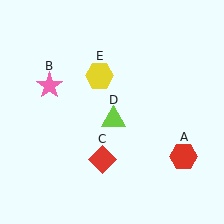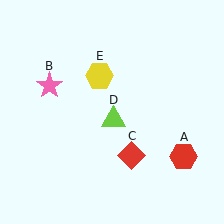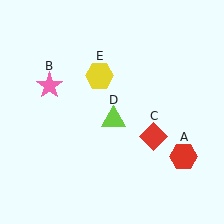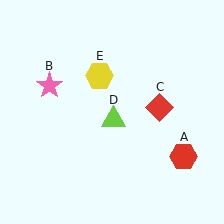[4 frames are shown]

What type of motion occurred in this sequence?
The red diamond (object C) rotated counterclockwise around the center of the scene.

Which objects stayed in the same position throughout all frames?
Red hexagon (object A) and pink star (object B) and lime triangle (object D) and yellow hexagon (object E) remained stationary.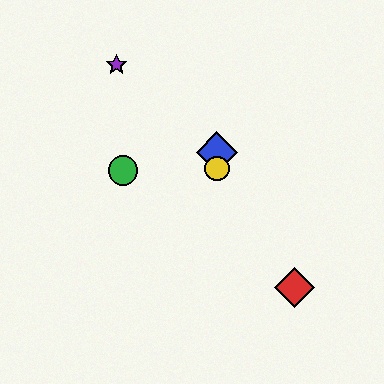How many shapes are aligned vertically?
2 shapes (the blue diamond, the yellow circle) are aligned vertically.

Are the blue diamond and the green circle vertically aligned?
No, the blue diamond is at x≈217 and the green circle is at x≈123.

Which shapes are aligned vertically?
The blue diamond, the yellow circle are aligned vertically.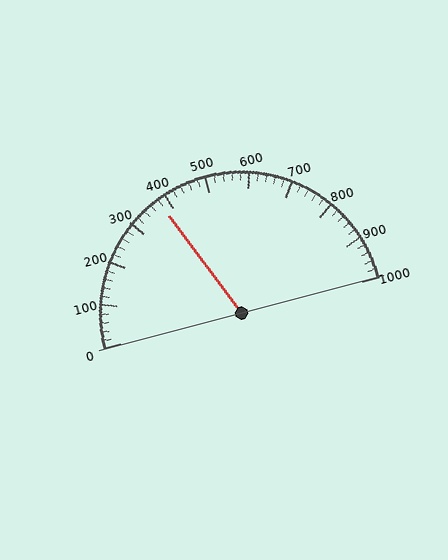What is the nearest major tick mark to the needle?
The nearest major tick mark is 400.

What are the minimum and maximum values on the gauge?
The gauge ranges from 0 to 1000.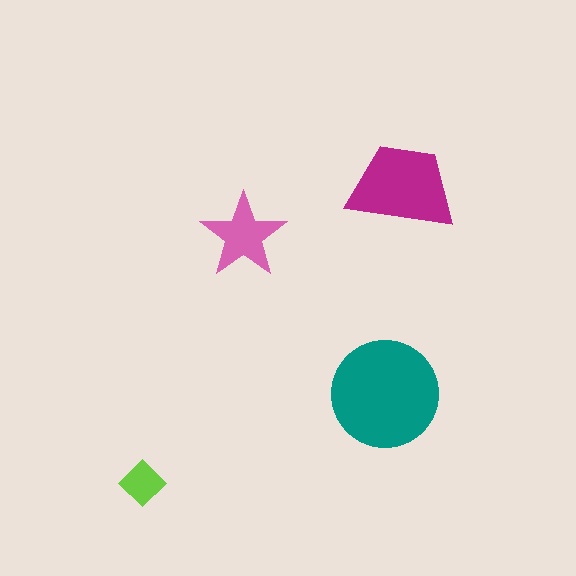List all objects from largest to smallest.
The teal circle, the magenta trapezoid, the pink star, the lime diamond.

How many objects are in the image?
There are 4 objects in the image.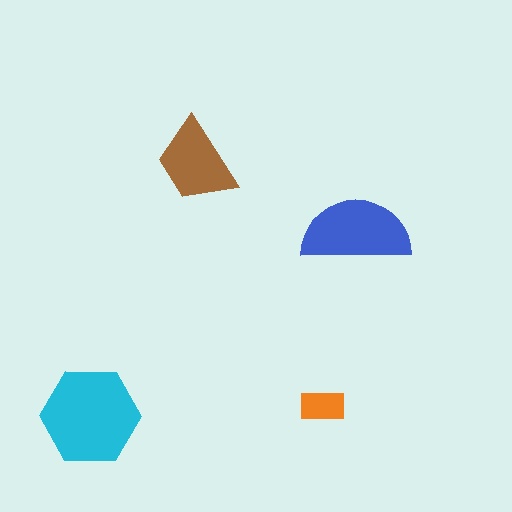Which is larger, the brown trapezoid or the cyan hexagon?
The cyan hexagon.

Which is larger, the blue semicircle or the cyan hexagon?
The cyan hexagon.